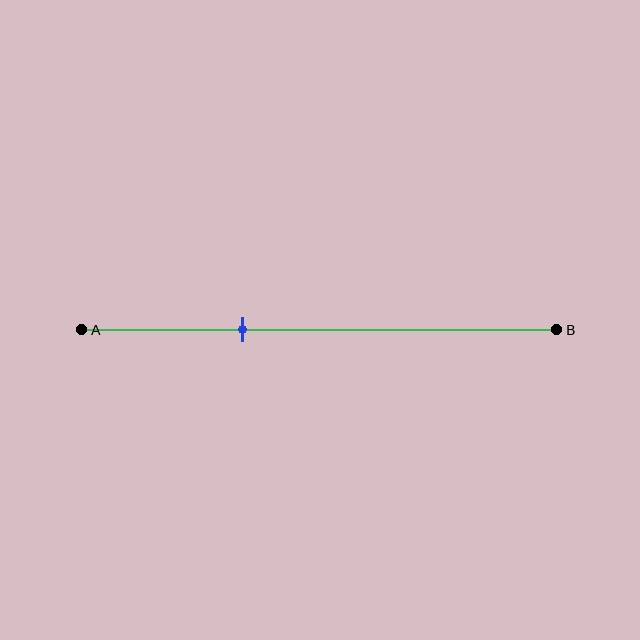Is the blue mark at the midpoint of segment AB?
No, the mark is at about 35% from A, not at the 50% midpoint.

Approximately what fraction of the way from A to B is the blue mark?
The blue mark is approximately 35% of the way from A to B.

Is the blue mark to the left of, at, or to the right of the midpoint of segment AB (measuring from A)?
The blue mark is to the left of the midpoint of segment AB.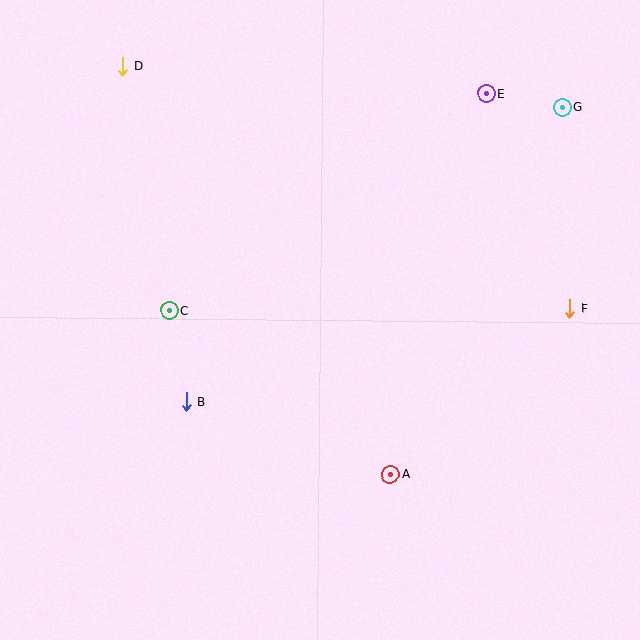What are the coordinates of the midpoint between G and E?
The midpoint between G and E is at (524, 100).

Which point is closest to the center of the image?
Point C at (169, 310) is closest to the center.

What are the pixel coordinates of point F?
Point F is at (570, 309).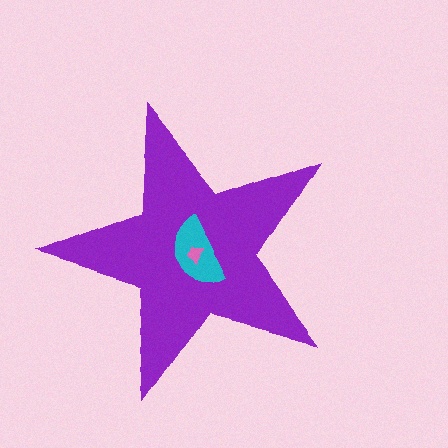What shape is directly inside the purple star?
The cyan semicircle.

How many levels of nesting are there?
3.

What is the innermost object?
The pink trapezoid.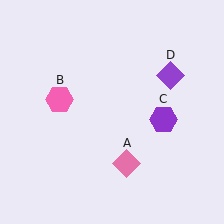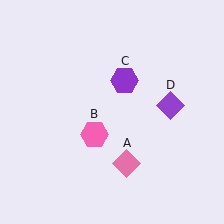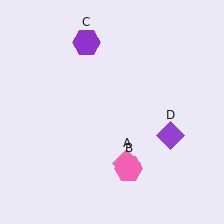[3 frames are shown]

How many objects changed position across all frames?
3 objects changed position: pink hexagon (object B), purple hexagon (object C), purple diamond (object D).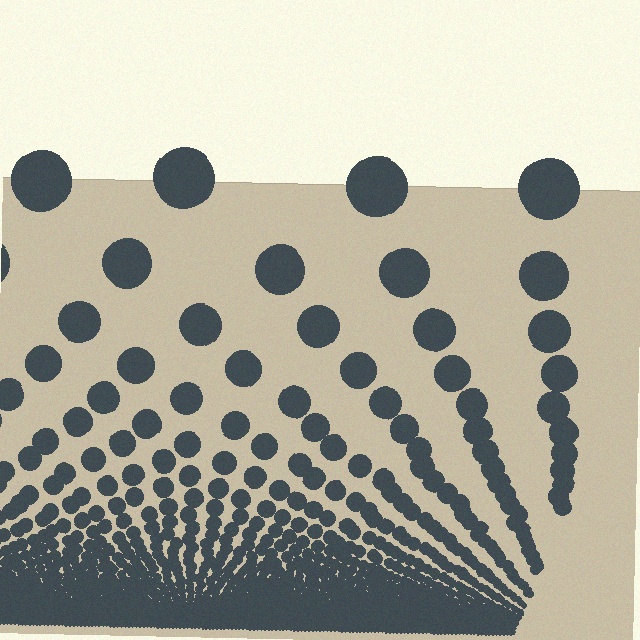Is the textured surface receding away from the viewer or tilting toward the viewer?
The surface appears to tilt toward the viewer. Texture elements get larger and sparser toward the top.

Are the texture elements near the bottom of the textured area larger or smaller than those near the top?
Smaller. The gradient is inverted — elements near the bottom are smaller and denser.